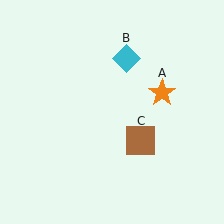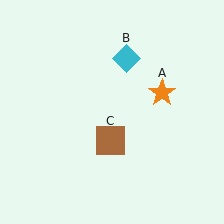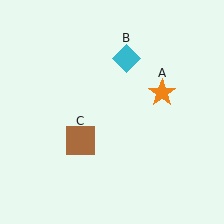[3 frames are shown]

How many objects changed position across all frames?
1 object changed position: brown square (object C).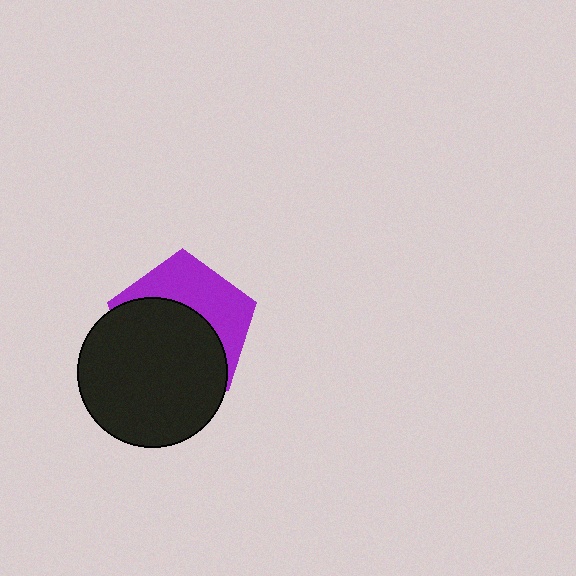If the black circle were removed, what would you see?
You would see the complete purple pentagon.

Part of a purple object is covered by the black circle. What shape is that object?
It is a pentagon.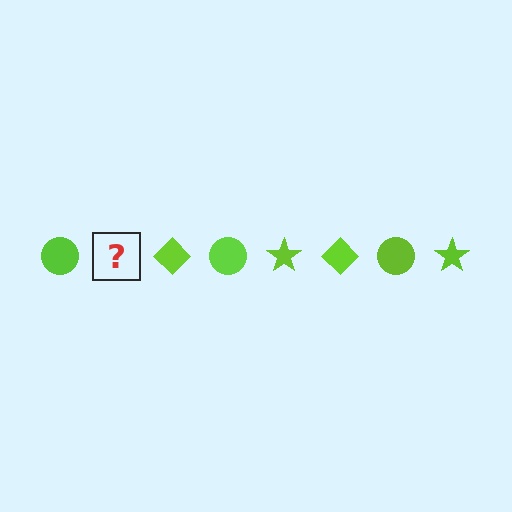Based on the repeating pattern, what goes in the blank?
The blank should be a lime star.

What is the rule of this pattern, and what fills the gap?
The rule is that the pattern cycles through circle, star, diamond shapes in lime. The gap should be filled with a lime star.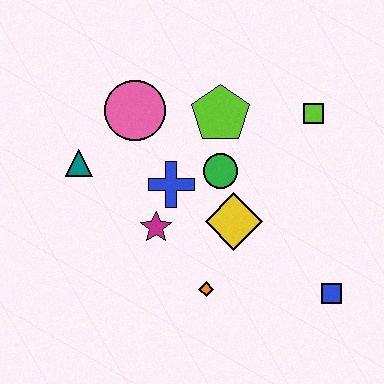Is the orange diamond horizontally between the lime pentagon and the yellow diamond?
No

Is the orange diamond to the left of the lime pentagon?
Yes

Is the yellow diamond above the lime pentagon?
No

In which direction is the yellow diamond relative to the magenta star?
The yellow diamond is to the right of the magenta star.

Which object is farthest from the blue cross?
The blue square is farthest from the blue cross.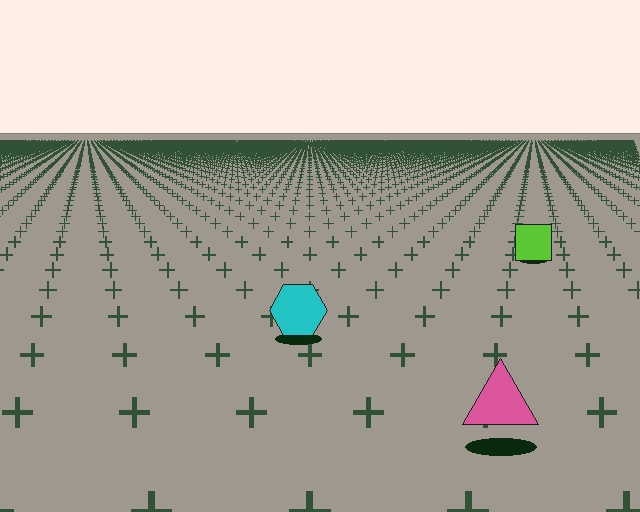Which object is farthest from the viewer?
The lime square is farthest from the viewer. It appears smaller and the ground texture around it is denser.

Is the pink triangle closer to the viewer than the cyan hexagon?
Yes. The pink triangle is closer — you can tell from the texture gradient: the ground texture is coarser near it.